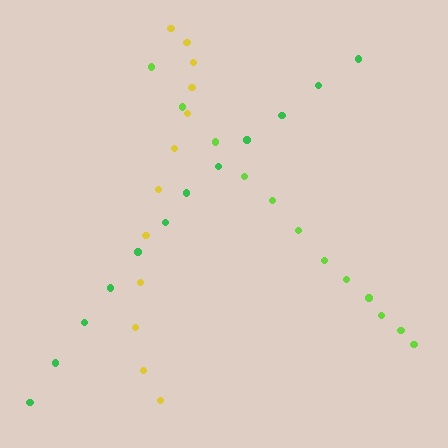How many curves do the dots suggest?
There are 3 distinct paths.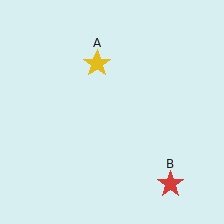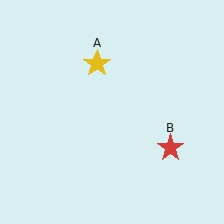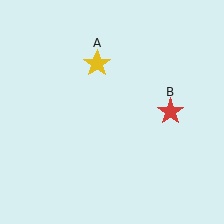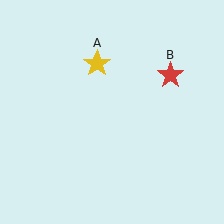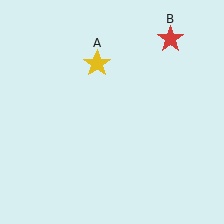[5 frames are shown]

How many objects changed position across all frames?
1 object changed position: red star (object B).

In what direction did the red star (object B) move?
The red star (object B) moved up.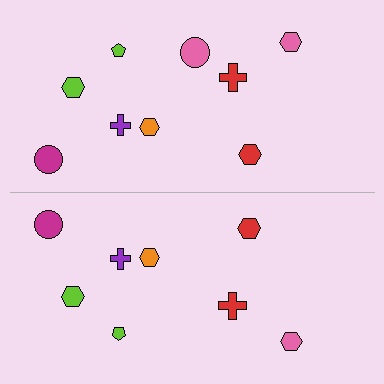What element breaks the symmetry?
A pink circle is missing from the bottom side.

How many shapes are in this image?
There are 17 shapes in this image.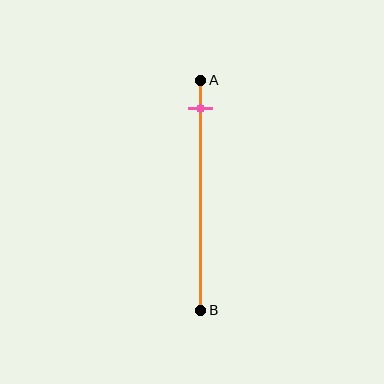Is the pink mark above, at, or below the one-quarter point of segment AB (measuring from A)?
The pink mark is above the one-quarter point of segment AB.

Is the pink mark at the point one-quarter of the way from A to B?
No, the mark is at about 10% from A, not at the 25% one-quarter point.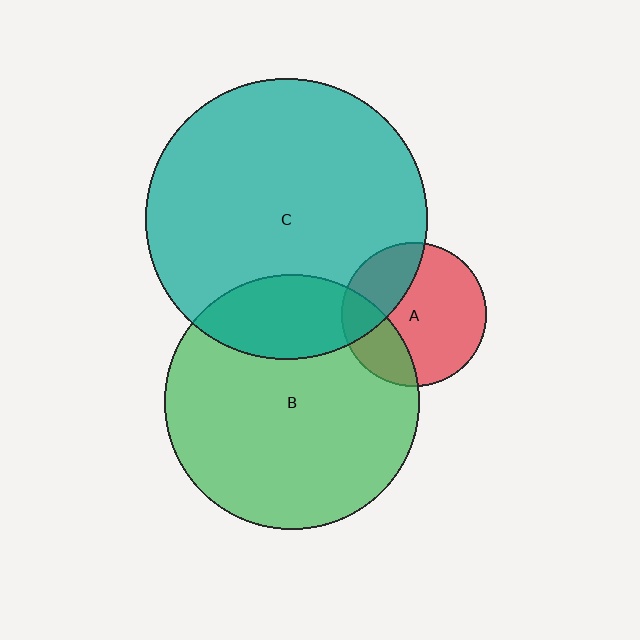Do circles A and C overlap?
Yes.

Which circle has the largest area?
Circle C (teal).